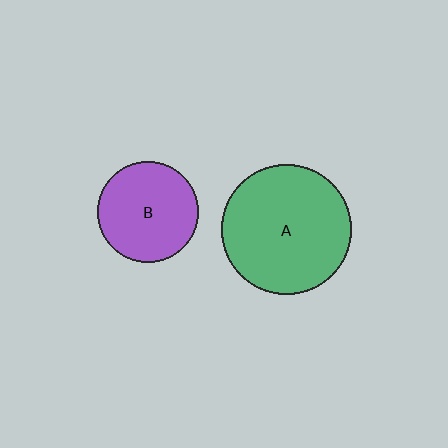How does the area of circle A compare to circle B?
Approximately 1.7 times.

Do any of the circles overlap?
No, none of the circles overlap.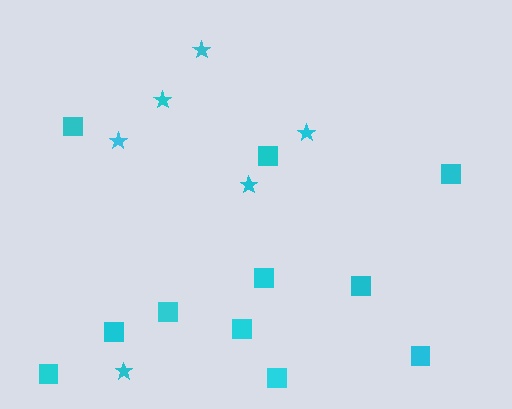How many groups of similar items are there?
There are 2 groups: one group of squares (11) and one group of stars (6).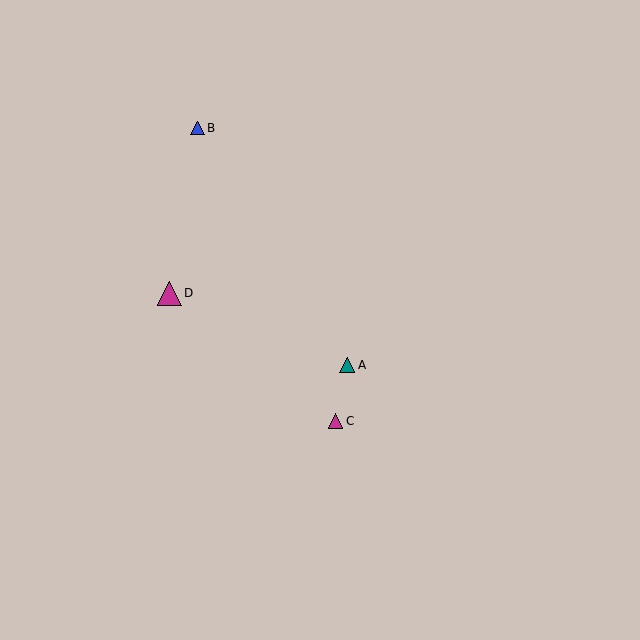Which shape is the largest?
The magenta triangle (labeled D) is the largest.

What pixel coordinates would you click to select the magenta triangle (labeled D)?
Click at (169, 293) to select the magenta triangle D.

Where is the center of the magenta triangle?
The center of the magenta triangle is at (169, 293).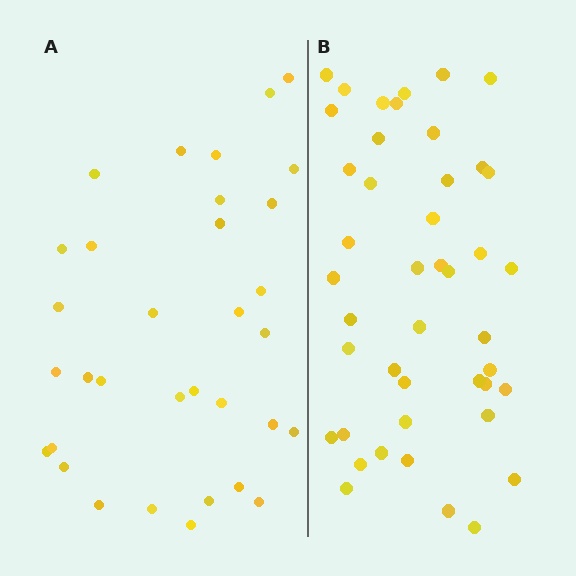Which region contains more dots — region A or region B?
Region B (the right region) has more dots.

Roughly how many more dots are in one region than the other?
Region B has roughly 12 or so more dots than region A.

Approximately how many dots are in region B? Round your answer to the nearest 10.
About 40 dots. (The exact count is 44, which rounds to 40.)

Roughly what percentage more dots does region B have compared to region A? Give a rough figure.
About 35% more.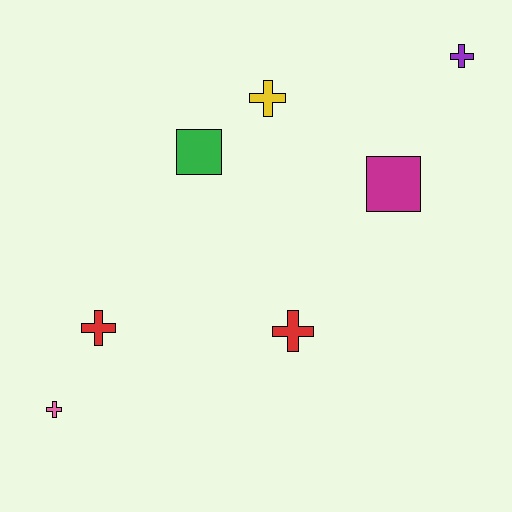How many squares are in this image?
There are 2 squares.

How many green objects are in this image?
There is 1 green object.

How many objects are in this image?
There are 7 objects.